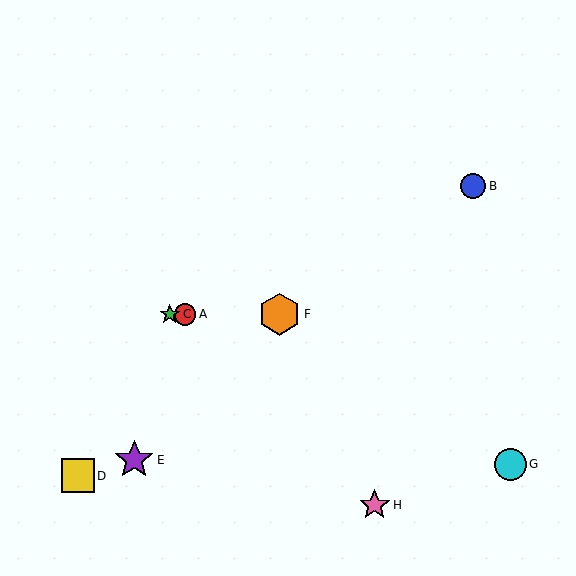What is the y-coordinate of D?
Object D is at y≈476.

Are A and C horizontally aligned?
Yes, both are at y≈314.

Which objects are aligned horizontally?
Objects A, C, F are aligned horizontally.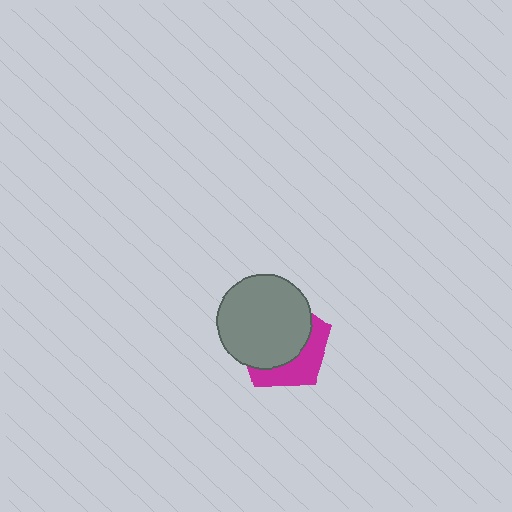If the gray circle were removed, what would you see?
You would see the complete magenta pentagon.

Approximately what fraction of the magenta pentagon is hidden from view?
Roughly 63% of the magenta pentagon is hidden behind the gray circle.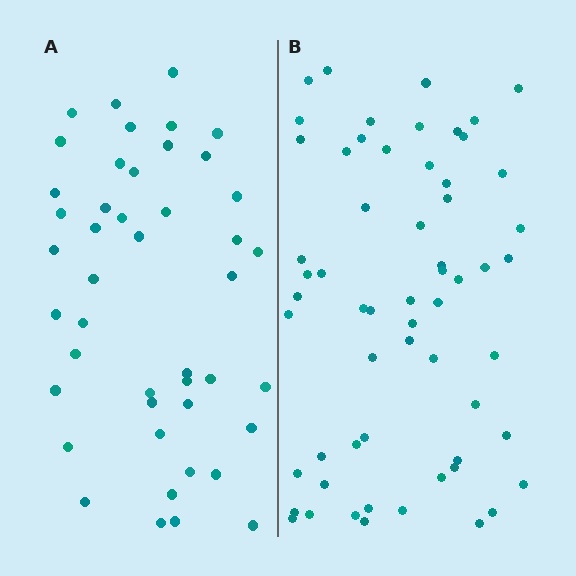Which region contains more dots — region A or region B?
Region B (the right region) has more dots.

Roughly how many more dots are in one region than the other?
Region B has approximately 15 more dots than region A.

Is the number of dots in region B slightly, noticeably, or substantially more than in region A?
Region B has noticeably more, but not dramatically so. The ratio is roughly 1.3 to 1.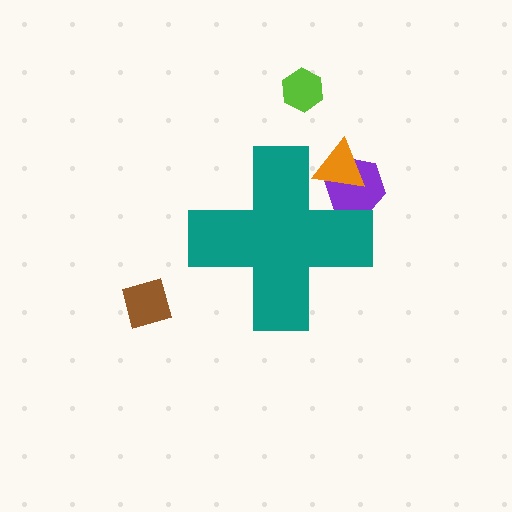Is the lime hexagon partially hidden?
No, the lime hexagon is fully visible.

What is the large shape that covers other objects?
A teal cross.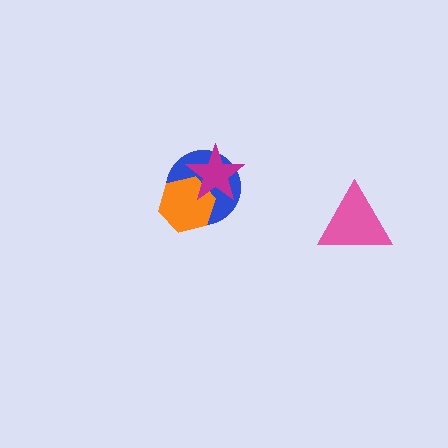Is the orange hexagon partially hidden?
Yes, it is partially covered by another shape.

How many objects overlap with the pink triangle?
0 objects overlap with the pink triangle.